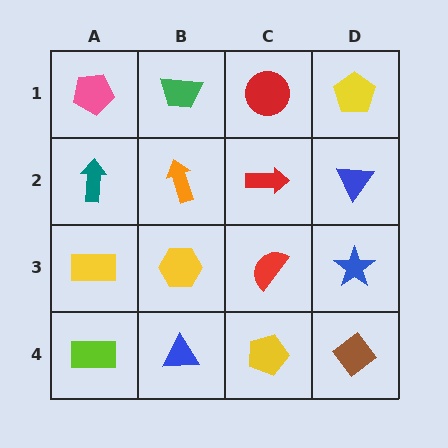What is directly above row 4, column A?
A yellow rectangle.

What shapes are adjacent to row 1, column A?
A teal arrow (row 2, column A), a green trapezoid (row 1, column B).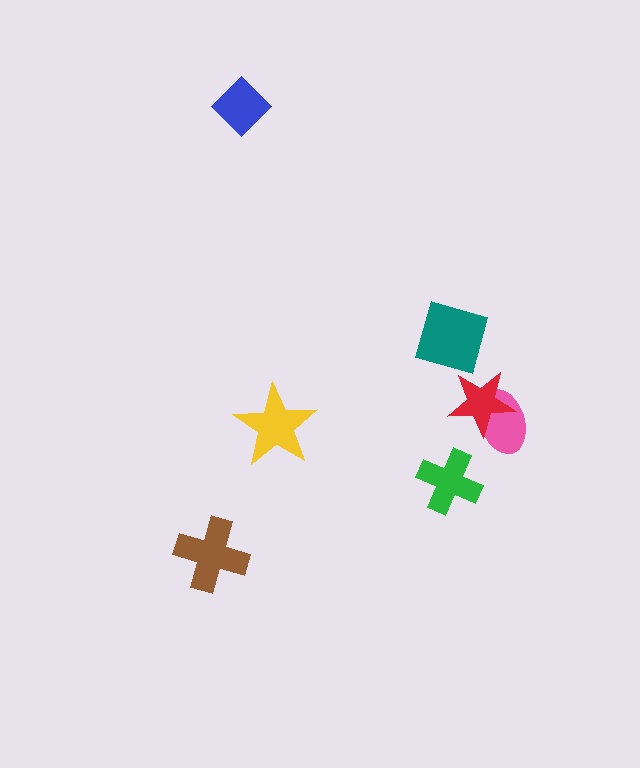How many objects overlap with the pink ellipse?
1 object overlaps with the pink ellipse.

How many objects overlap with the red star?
1 object overlaps with the red star.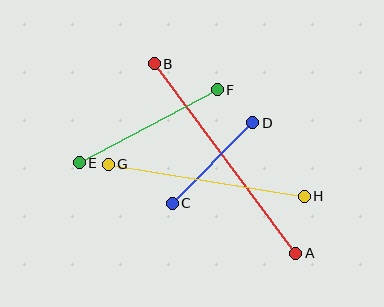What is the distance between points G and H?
The distance is approximately 199 pixels.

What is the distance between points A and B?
The distance is approximately 236 pixels.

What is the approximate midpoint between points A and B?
The midpoint is at approximately (225, 158) pixels.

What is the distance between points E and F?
The distance is approximately 156 pixels.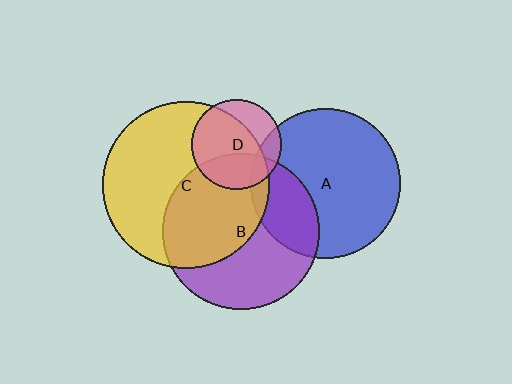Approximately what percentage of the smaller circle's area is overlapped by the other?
Approximately 5%.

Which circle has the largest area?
Circle C (yellow).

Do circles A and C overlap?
Yes.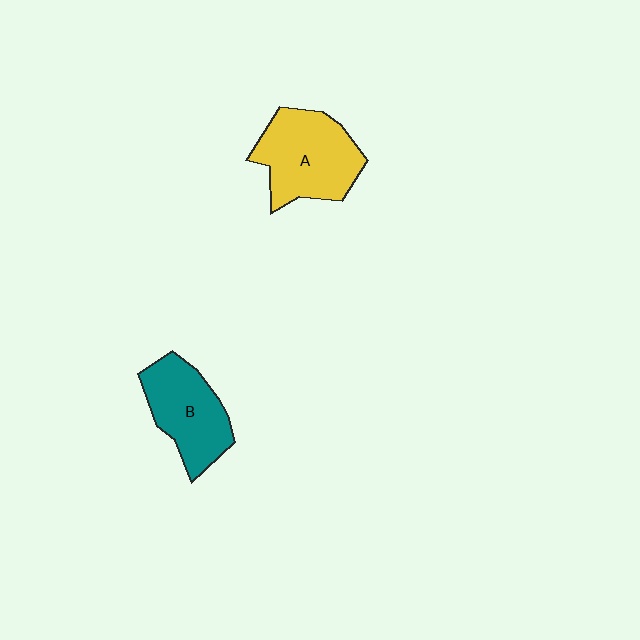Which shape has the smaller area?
Shape B (teal).